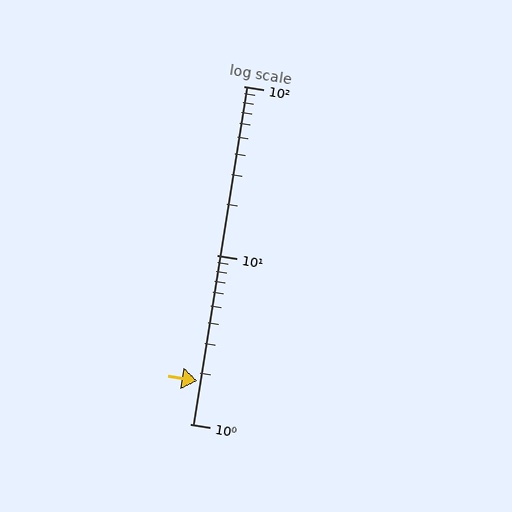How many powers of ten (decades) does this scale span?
The scale spans 2 decades, from 1 to 100.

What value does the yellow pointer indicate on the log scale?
The pointer indicates approximately 1.8.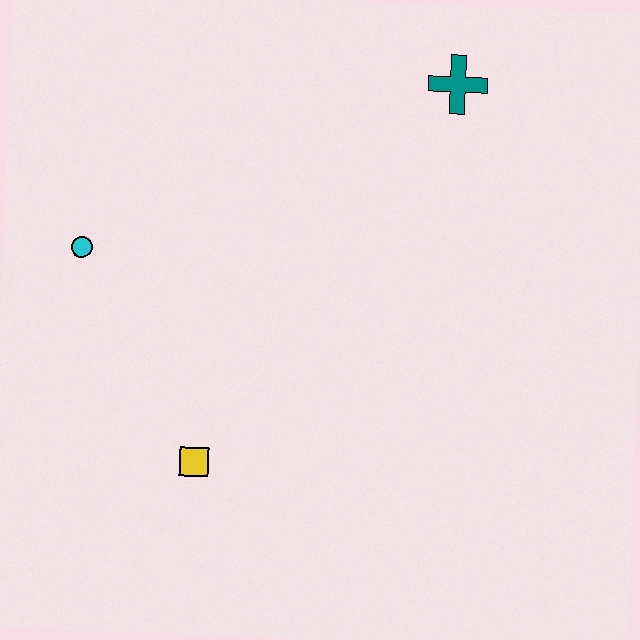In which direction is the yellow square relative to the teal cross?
The yellow square is below the teal cross.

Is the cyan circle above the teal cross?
No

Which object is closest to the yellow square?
The cyan circle is closest to the yellow square.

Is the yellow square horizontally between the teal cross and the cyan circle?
Yes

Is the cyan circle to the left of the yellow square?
Yes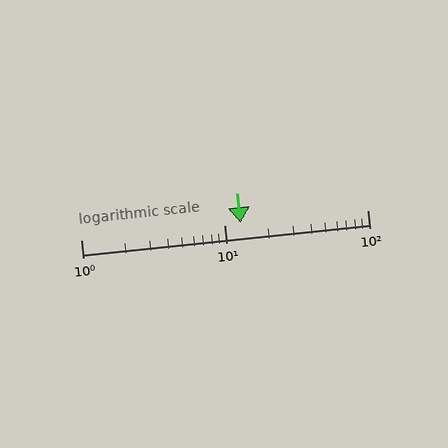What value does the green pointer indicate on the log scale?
The pointer indicates approximately 13.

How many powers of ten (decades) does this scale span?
The scale spans 2 decades, from 1 to 100.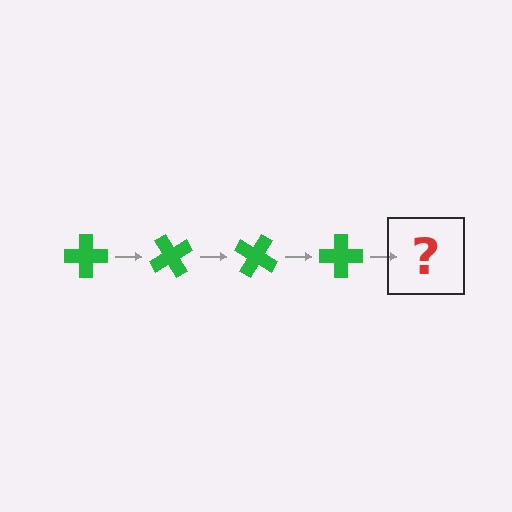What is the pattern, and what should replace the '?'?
The pattern is that the cross rotates 60 degrees each step. The '?' should be a green cross rotated 240 degrees.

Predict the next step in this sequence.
The next step is a green cross rotated 240 degrees.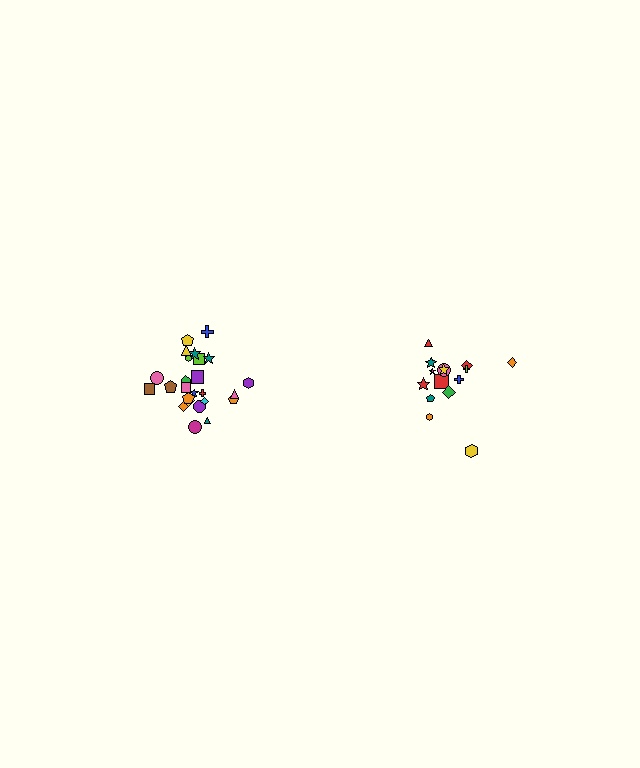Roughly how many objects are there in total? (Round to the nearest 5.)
Roughly 40 objects in total.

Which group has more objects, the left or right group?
The left group.